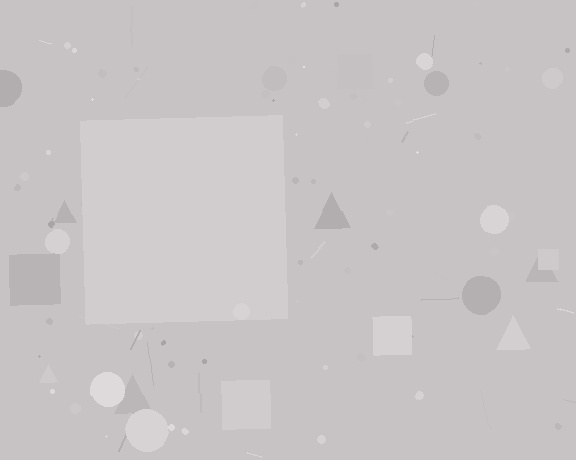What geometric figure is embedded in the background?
A square is embedded in the background.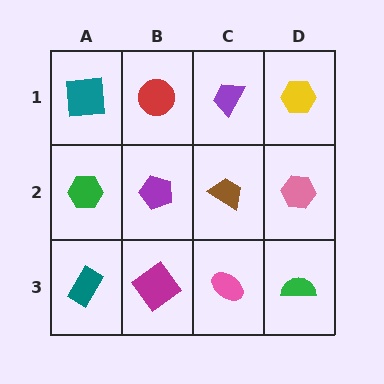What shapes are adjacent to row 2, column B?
A red circle (row 1, column B), a magenta diamond (row 3, column B), a green hexagon (row 2, column A), a brown trapezoid (row 2, column C).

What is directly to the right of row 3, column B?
A pink ellipse.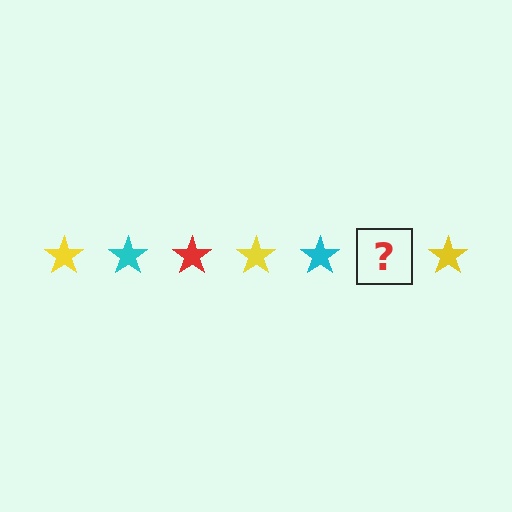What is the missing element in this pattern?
The missing element is a red star.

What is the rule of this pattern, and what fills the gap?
The rule is that the pattern cycles through yellow, cyan, red stars. The gap should be filled with a red star.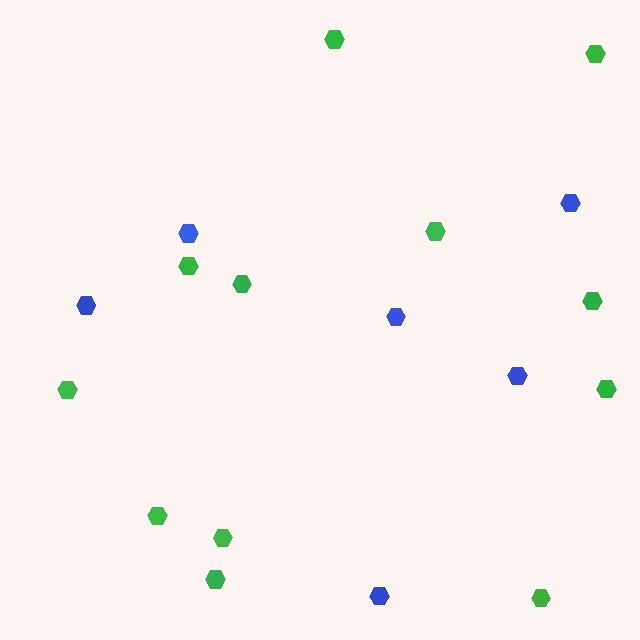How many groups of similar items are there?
There are 2 groups: one group of blue hexagons (6) and one group of green hexagons (12).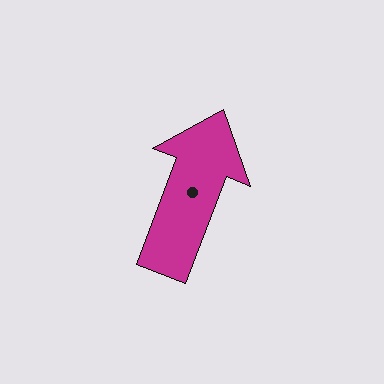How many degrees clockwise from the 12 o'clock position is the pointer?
Approximately 21 degrees.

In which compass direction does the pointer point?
North.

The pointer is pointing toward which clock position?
Roughly 1 o'clock.